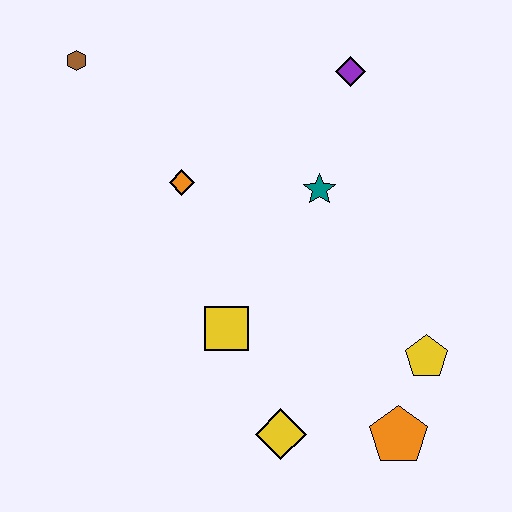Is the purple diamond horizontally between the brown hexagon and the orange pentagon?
Yes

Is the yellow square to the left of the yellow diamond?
Yes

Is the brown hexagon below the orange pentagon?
No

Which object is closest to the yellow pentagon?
The orange pentagon is closest to the yellow pentagon.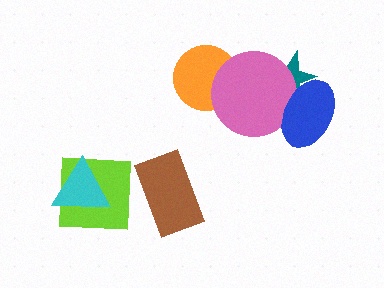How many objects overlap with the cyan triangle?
1 object overlaps with the cyan triangle.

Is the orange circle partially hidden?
Yes, it is partially covered by another shape.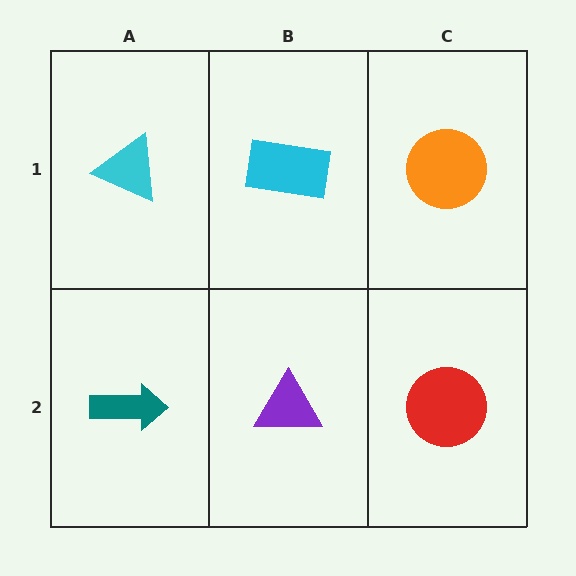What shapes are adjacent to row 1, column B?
A purple triangle (row 2, column B), a cyan triangle (row 1, column A), an orange circle (row 1, column C).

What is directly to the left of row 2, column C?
A purple triangle.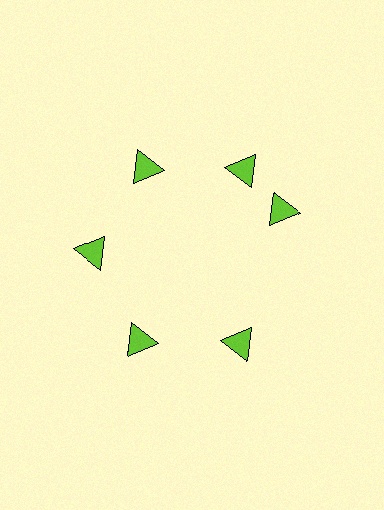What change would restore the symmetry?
The symmetry would be restored by rotating it back into even spacing with its neighbors so that all 6 triangles sit at equal angles and equal distance from the center.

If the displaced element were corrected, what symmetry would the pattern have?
It would have 6-fold rotational symmetry — the pattern would map onto itself every 60 degrees.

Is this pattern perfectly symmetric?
No. The 6 lime triangles are arranged in a ring, but one element near the 3 o'clock position is rotated out of alignment along the ring, breaking the 6-fold rotational symmetry.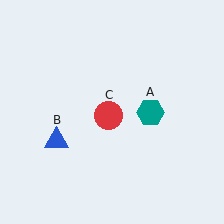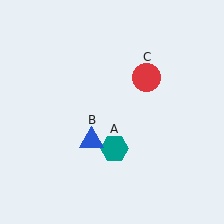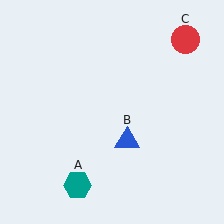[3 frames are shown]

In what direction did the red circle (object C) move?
The red circle (object C) moved up and to the right.